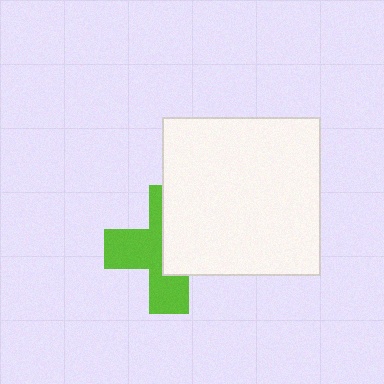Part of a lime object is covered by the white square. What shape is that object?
It is a cross.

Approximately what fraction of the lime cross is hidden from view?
Roughly 49% of the lime cross is hidden behind the white square.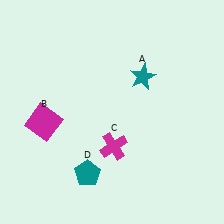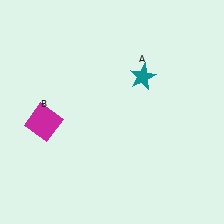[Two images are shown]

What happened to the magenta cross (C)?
The magenta cross (C) was removed in Image 2. It was in the bottom-right area of Image 1.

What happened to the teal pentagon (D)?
The teal pentagon (D) was removed in Image 2. It was in the bottom-left area of Image 1.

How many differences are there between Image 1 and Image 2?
There are 2 differences between the two images.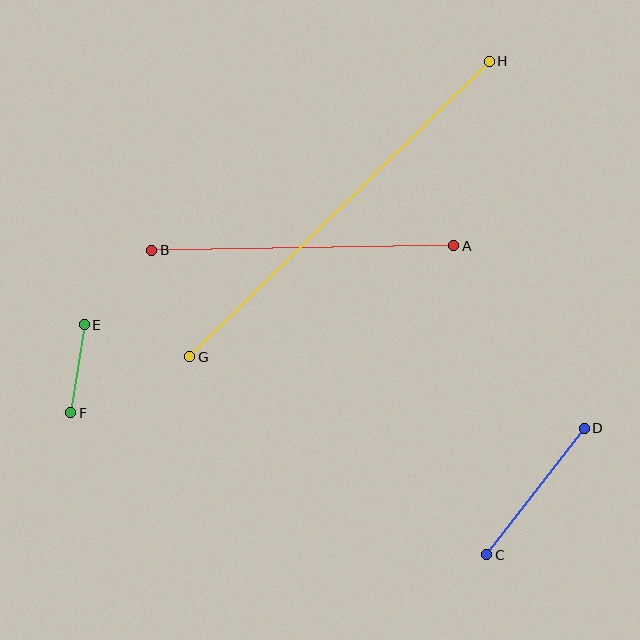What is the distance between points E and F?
The distance is approximately 89 pixels.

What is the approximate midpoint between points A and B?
The midpoint is at approximately (303, 248) pixels.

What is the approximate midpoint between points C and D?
The midpoint is at approximately (535, 492) pixels.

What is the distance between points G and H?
The distance is approximately 421 pixels.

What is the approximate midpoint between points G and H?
The midpoint is at approximately (340, 209) pixels.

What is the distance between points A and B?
The distance is approximately 302 pixels.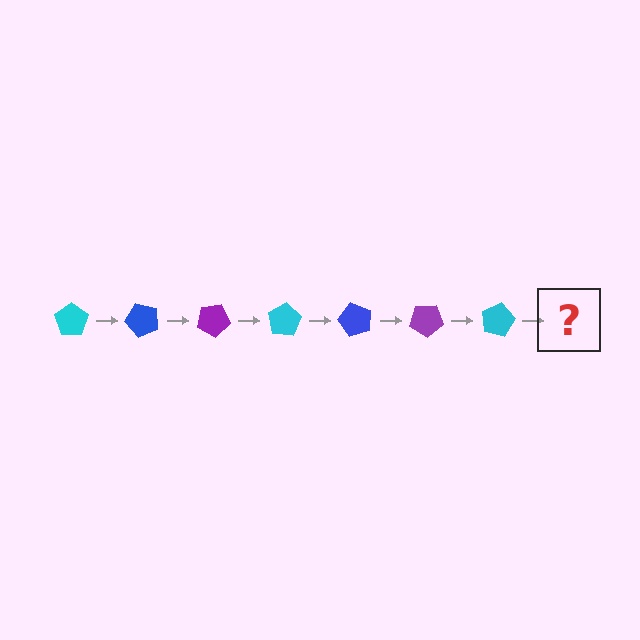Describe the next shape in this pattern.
It should be a blue pentagon, rotated 350 degrees from the start.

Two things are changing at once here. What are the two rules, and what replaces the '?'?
The two rules are that it rotates 50 degrees each step and the color cycles through cyan, blue, and purple. The '?' should be a blue pentagon, rotated 350 degrees from the start.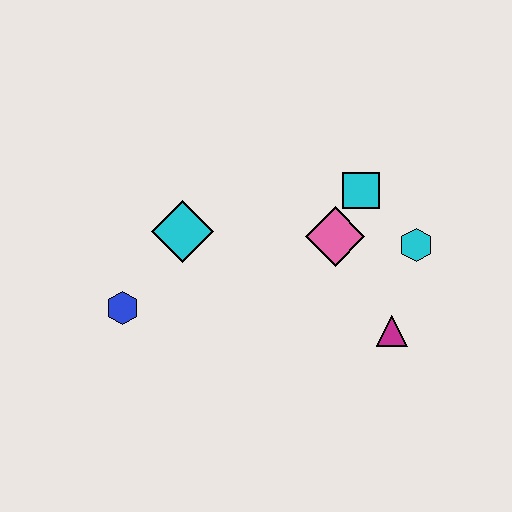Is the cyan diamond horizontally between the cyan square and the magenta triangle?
No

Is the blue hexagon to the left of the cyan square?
Yes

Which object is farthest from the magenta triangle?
The blue hexagon is farthest from the magenta triangle.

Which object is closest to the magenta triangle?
The cyan hexagon is closest to the magenta triangle.